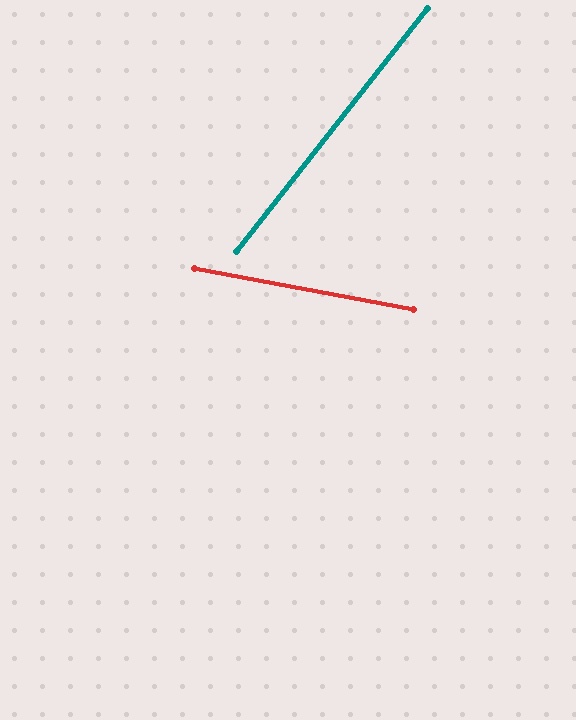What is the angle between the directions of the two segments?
Approximately 62 degrees.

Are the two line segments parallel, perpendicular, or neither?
Neither parallel nor perpendicular — they differ by about 62°.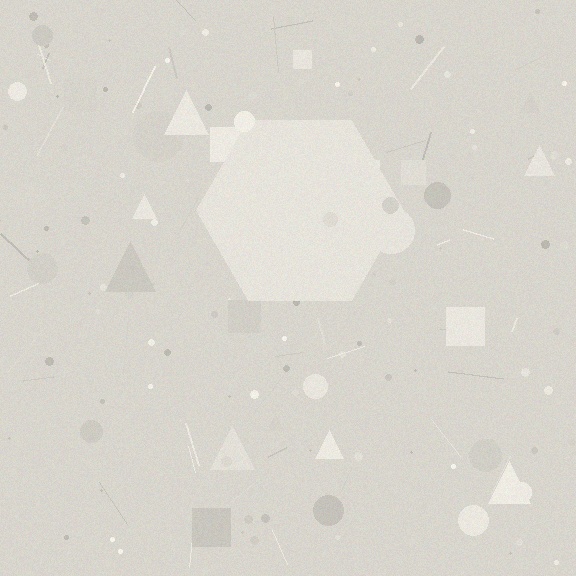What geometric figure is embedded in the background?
A hexagon is embedded in the background.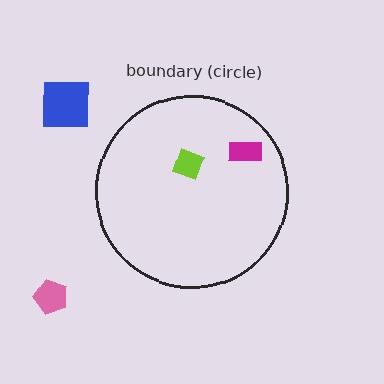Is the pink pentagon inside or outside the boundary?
Outside.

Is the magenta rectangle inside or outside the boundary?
Inside.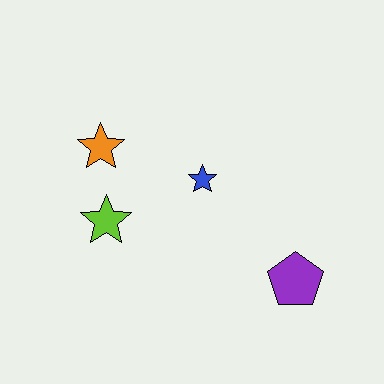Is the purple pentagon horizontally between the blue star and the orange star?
No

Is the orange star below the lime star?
No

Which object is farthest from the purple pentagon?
The orange star is farthest from the purple pentagon.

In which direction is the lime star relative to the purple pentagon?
The lime star is to the left of the purple pentagon.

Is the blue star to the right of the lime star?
Yes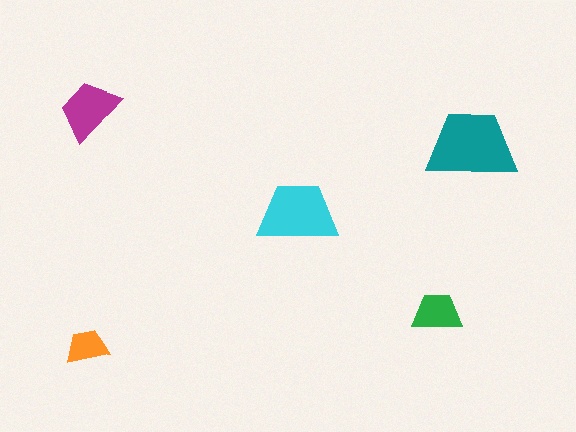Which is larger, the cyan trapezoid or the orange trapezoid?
The cyan one.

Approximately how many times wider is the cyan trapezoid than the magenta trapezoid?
About 1.5 times wider.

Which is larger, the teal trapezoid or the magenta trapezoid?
The teal one.